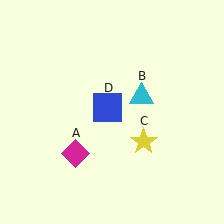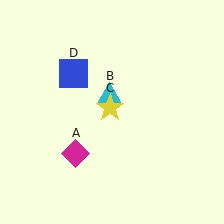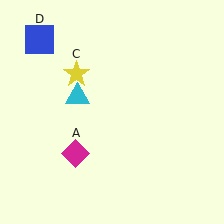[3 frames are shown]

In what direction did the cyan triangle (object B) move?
The cyan triangle (object B) moved left.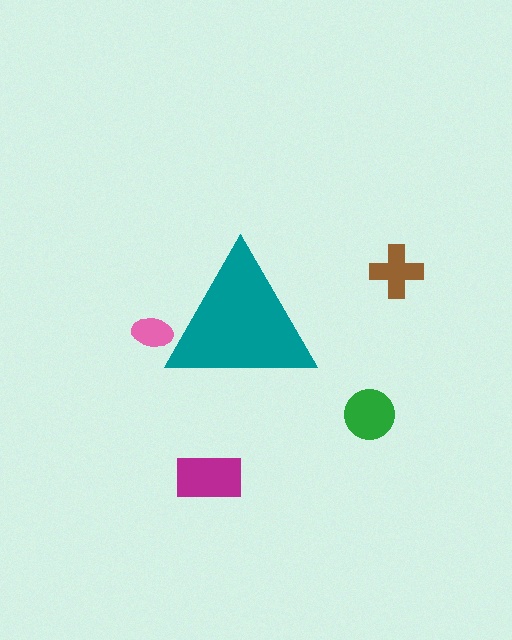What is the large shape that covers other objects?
A teal triangle.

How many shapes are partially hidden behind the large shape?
1 shape is partially hidden.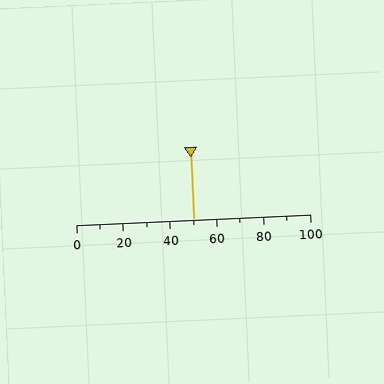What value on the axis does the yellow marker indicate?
The marker indicates approximately 50.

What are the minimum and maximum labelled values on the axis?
The axis runs from 0 to 100.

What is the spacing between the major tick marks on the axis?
The major ticks are spaced 20 apart.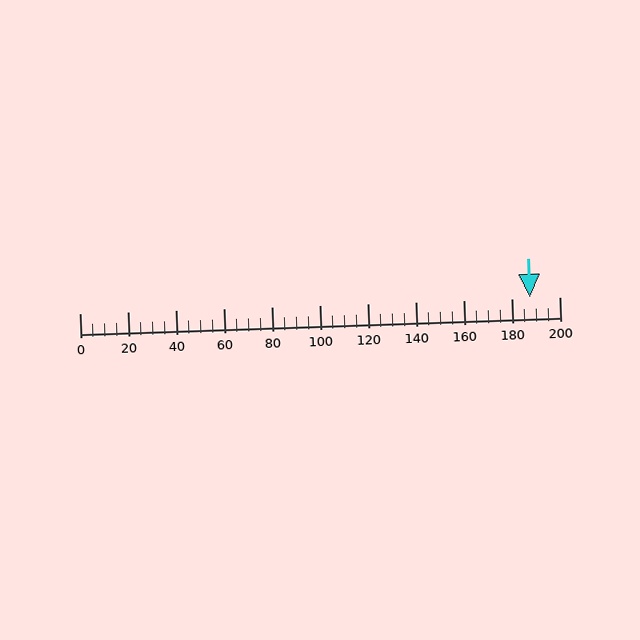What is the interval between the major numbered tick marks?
The major tick marks are spaced 20 units apart.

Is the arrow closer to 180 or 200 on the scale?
The arrow is closer to 180.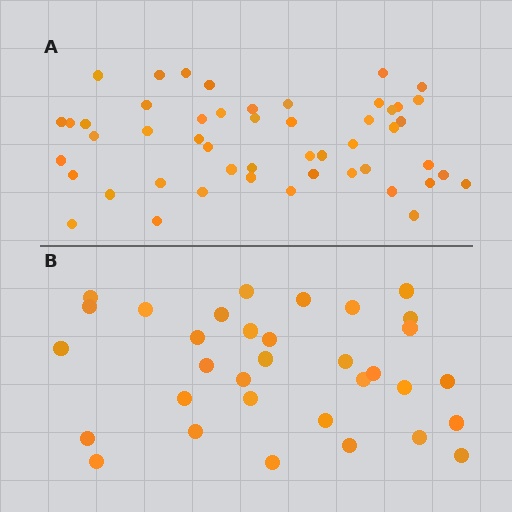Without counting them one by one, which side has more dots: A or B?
Region A (the top region) has more dots.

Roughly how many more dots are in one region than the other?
Region A has approximately 15 more dots than region B.